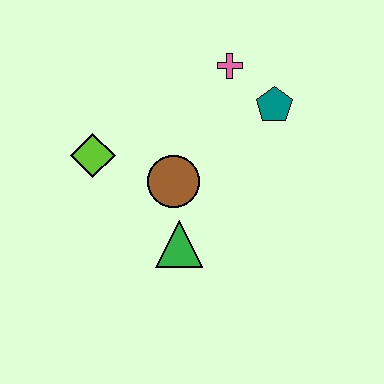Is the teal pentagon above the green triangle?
Yes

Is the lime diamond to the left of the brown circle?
Yes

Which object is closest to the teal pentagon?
The pink cross is closest to the teal pentagon.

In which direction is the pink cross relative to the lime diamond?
The pink cross is to the right of the lime diamond.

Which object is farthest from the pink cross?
The green triangle is farthest from the pink cross.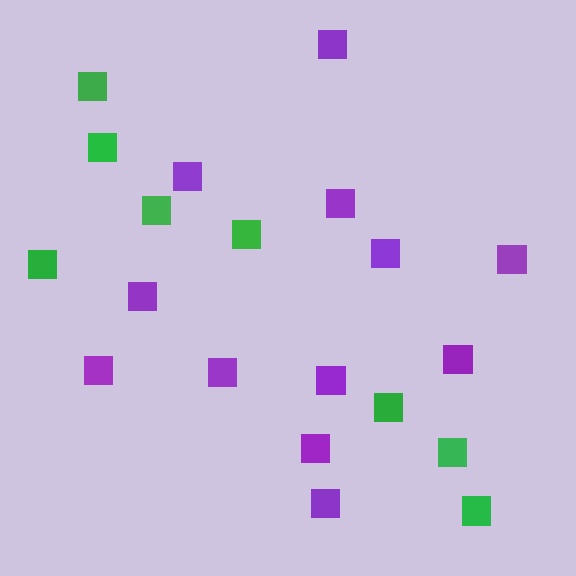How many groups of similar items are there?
There are 2 groups: one group of green squares (8) and one group of purple squares (12).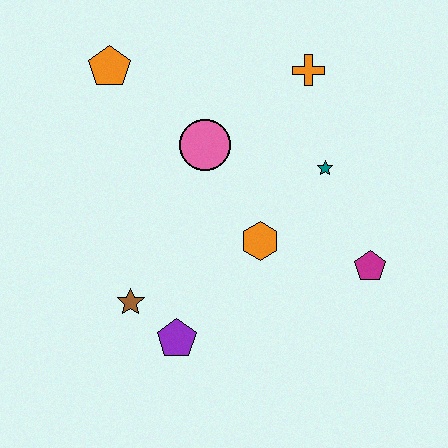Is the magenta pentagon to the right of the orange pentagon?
Yes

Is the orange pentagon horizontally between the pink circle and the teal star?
No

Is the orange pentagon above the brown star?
Yes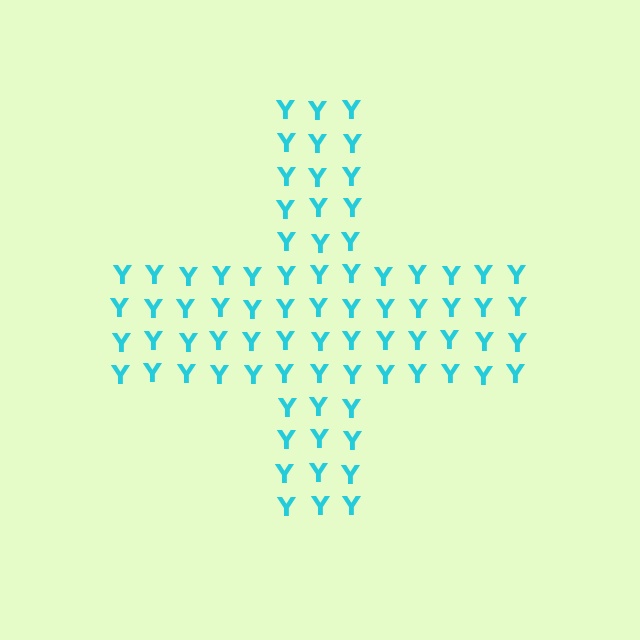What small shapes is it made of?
It is made of small letter Y's.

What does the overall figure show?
The overall figure shows a cross.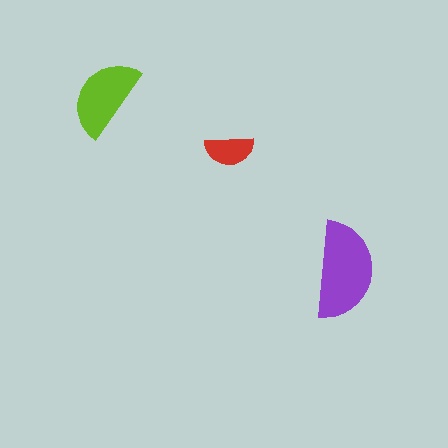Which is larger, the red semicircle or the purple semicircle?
The purple one.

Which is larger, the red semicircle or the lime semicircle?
The lime one.